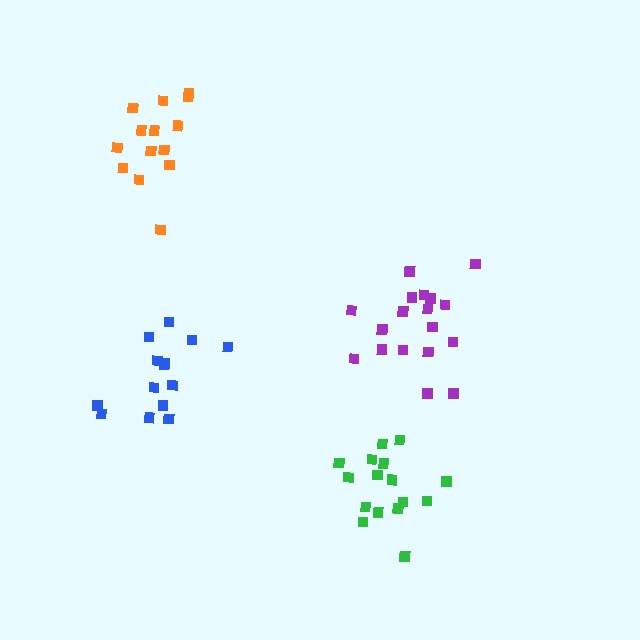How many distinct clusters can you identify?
There are 4 distinct clusters.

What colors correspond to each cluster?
The clusters are colored: purple, green, blue, orange.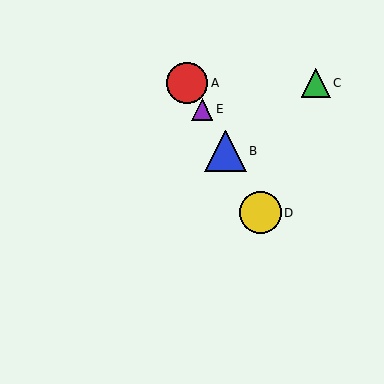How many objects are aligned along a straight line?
4 objects (A, B, D, E) are aligned along a straight line.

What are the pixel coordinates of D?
Object D is at (260, 213).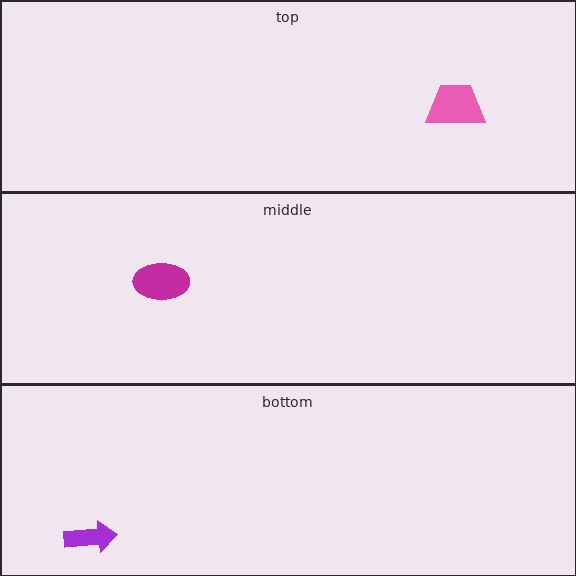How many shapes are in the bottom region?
1.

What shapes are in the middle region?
The magenta ellipse.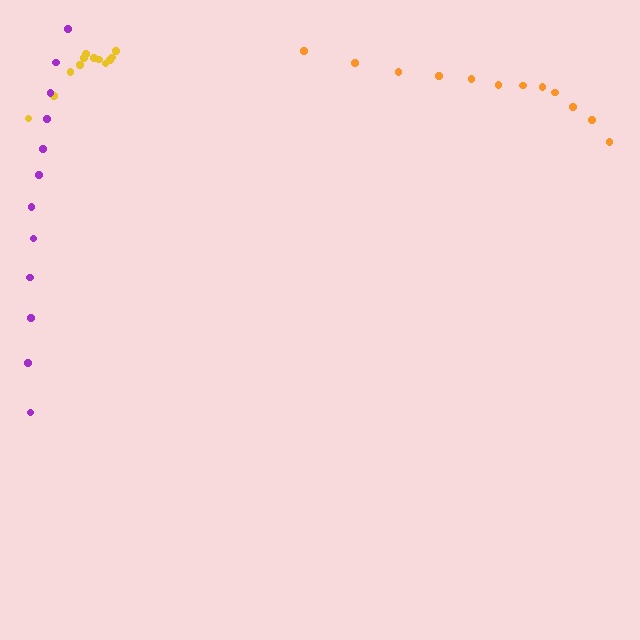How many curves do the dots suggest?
There are 3 distinct paths.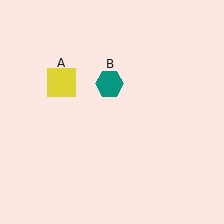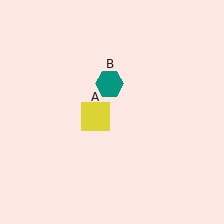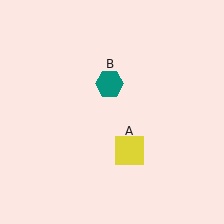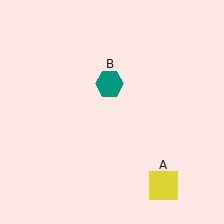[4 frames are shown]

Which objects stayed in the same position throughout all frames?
Teal hexagon (object B) remained stationary.